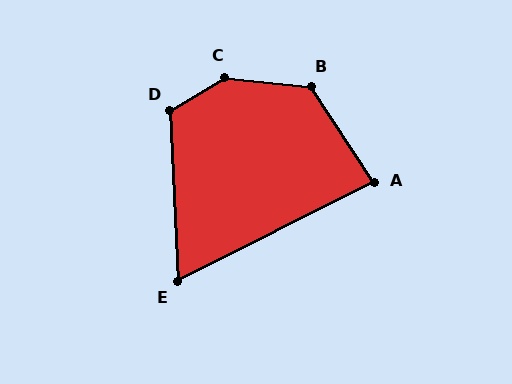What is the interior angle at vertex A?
Approximately 83 degrees (acute).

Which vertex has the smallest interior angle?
E, at approximately 66 degrees.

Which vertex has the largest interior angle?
C, at approximately 143 degrees.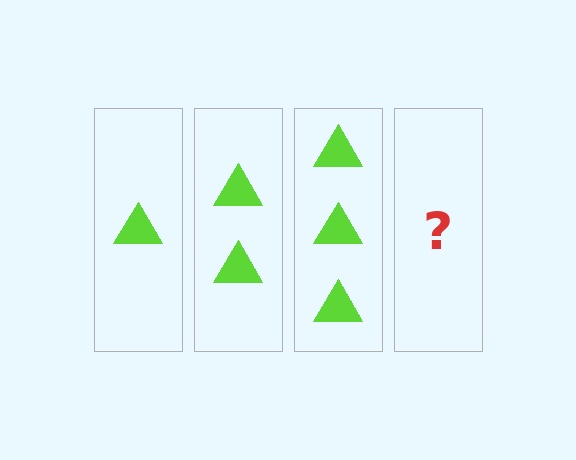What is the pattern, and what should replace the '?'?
The pattern is that each step adds one more triangle. The '?' should be 4 triangles.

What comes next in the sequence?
The next element should be 4 triangles.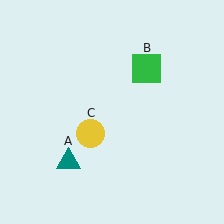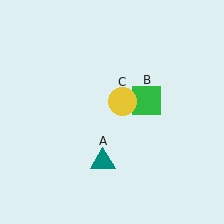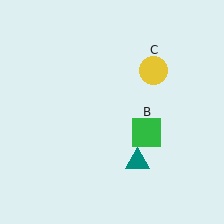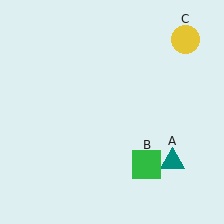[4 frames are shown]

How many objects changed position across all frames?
3 objects changed position: teal triangle (object A), green square (object B), yellow circle (object C).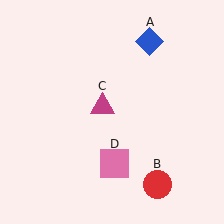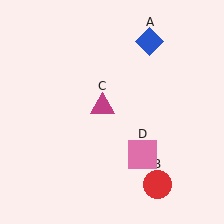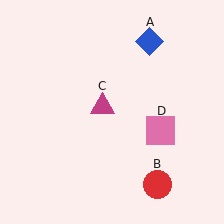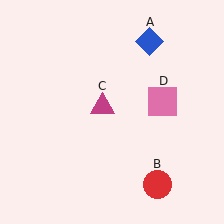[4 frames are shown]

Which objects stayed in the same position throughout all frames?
Blue diamond (object A) and red circle (object B) and magenta triangle (object C) remained stationary.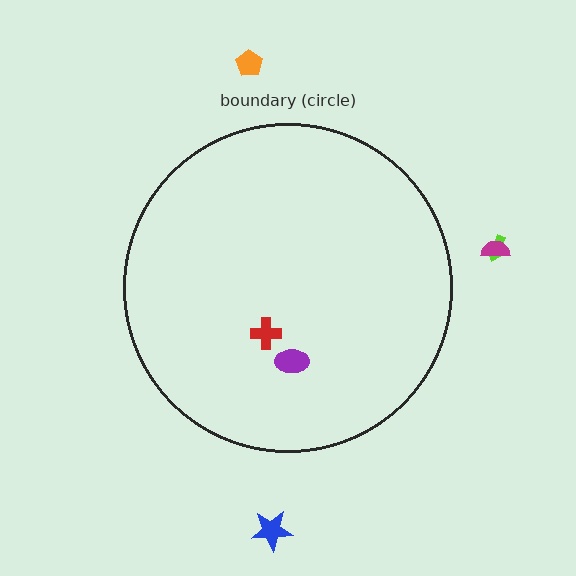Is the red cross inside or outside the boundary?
Inside.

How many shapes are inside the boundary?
2 inside, 4 outside.